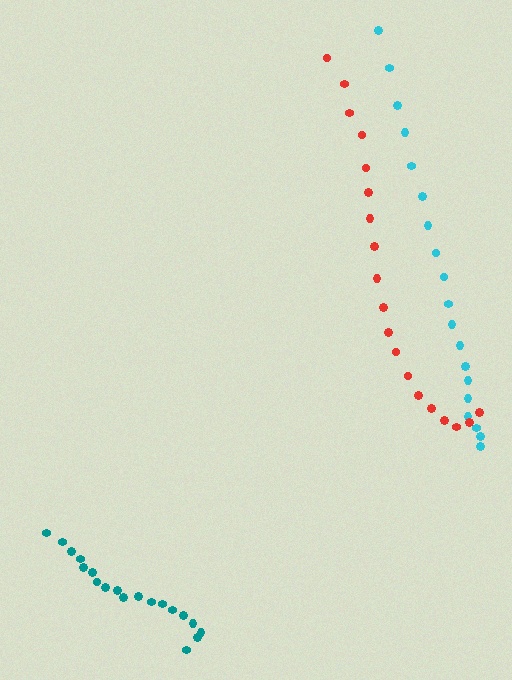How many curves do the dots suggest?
There are 3 distinct paths.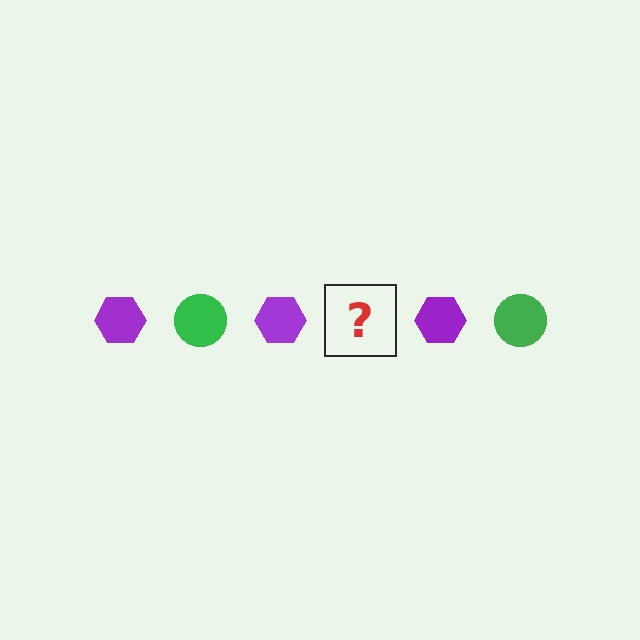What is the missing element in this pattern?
The missing element is a green circle.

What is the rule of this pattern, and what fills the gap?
The rule is that the pattern alternates between purple hexagon and green circle. The gap should be filled with a green circle.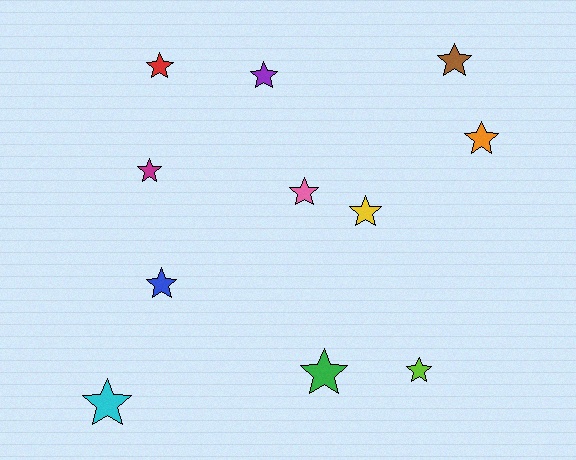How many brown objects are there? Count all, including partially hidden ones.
There is 1 brown object.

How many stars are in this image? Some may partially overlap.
There are 11 stars.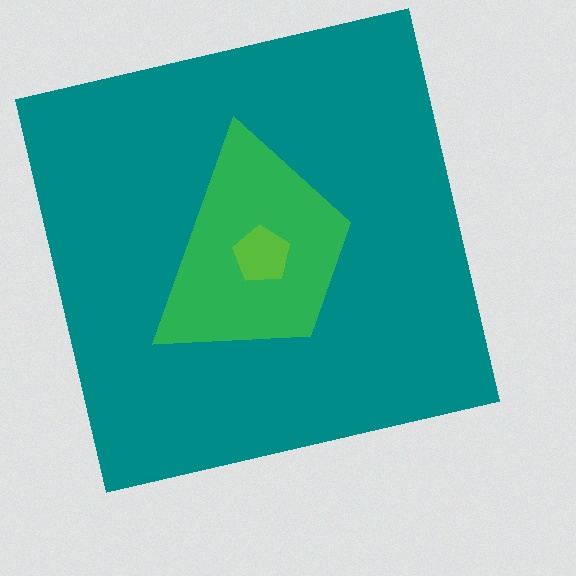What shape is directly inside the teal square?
The green trapezoid.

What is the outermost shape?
The teal square.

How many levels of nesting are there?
3.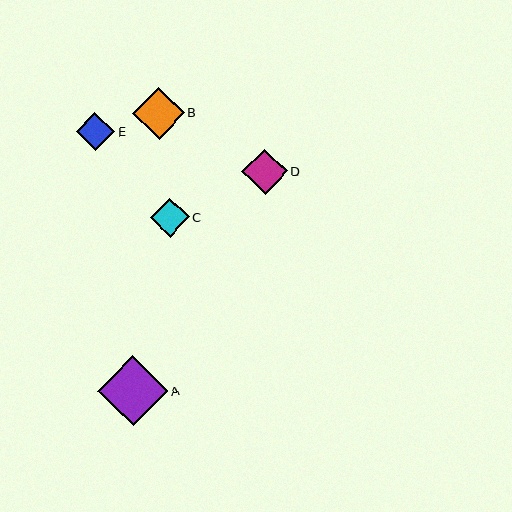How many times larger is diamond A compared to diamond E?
Diamond A is approximately 1.8 times the size of diamond E.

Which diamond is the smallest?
Diamond E is the smallest with a size of approximately 38 pixels.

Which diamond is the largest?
Diamond A is the largest with a size of approximately 70 pixels.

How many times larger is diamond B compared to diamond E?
Diamond B is approximately 1.4 times the size of diamond E.